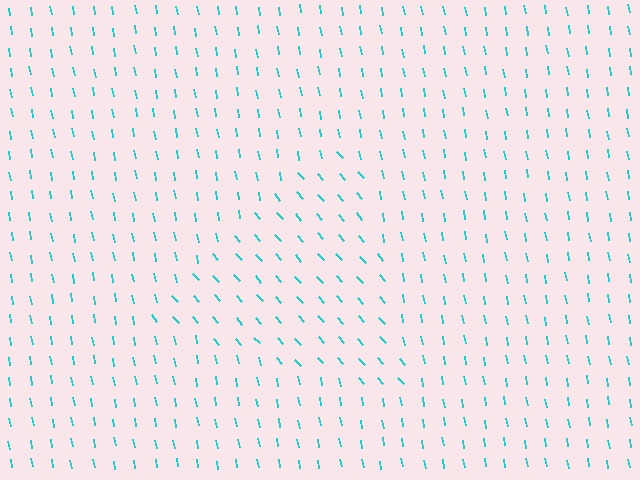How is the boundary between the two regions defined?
The boundary is defined purely by a change in line orientation (approximately 31 degrees difference). All lines are the same color and thickness.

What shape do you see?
I see a triangle.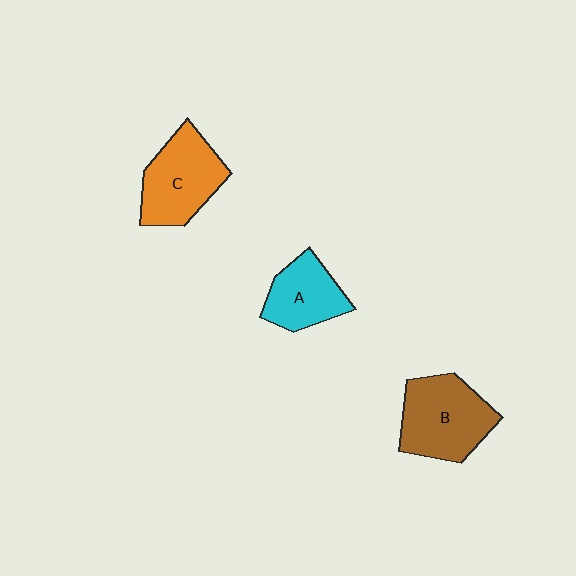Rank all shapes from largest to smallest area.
From largest to smallest: B (brown), C (orange), A (cyan).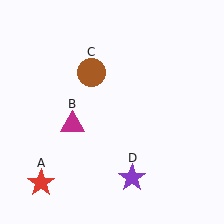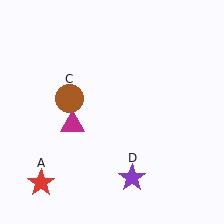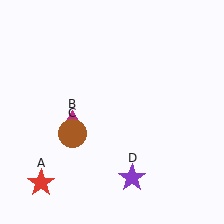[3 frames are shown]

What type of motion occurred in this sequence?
The brown circle (object C) rotated counterclockwise around the center of the scene.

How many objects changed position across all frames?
1 object changed position: brown circle (object C).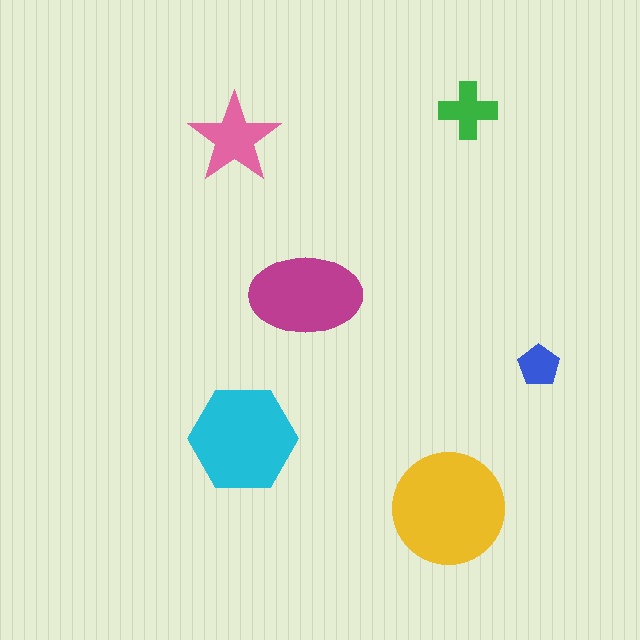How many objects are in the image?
There are 6 objects in the image.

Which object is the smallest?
The blue pentagon.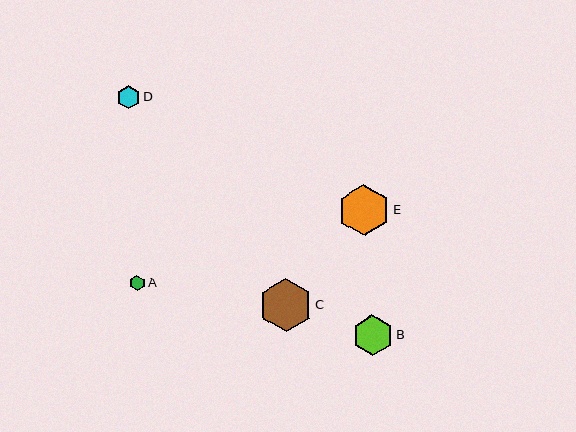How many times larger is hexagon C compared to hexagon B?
Hexagon C is approximately 1.3 times the size of hexagon B.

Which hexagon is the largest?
Hexagon C is the largest with a size of approximately 53 pixels.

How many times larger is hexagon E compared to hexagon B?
Hexagon E is approximately 1.3 times the size of hexagon B.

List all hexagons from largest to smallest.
From largest to smallest: C, E, B, D, A.